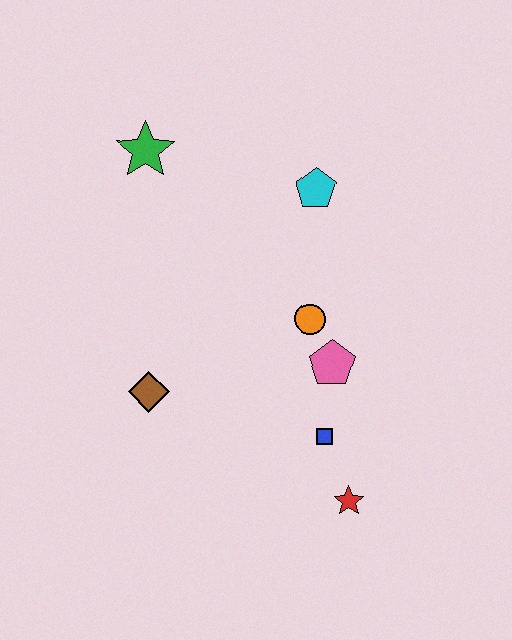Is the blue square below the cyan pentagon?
Yes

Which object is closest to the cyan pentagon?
The orange circle is closest to the cyan pentagon.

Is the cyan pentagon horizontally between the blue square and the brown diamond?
Yes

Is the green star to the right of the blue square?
No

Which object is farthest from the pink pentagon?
The green star is farthest from the pink pentagon.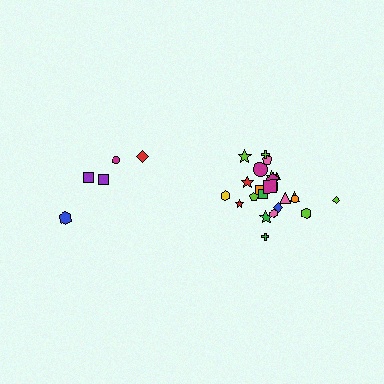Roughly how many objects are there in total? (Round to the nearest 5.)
Roughly 30 objects in total.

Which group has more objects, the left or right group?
The right group.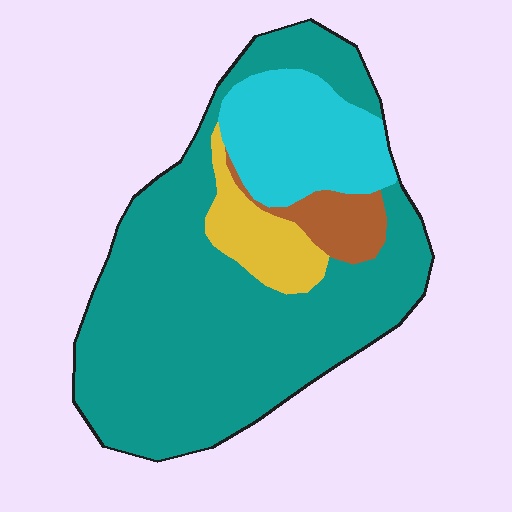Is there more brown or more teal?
Teal.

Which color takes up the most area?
Teal, at roughly 65%.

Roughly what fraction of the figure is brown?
Brown covers roughly 5% of the figure.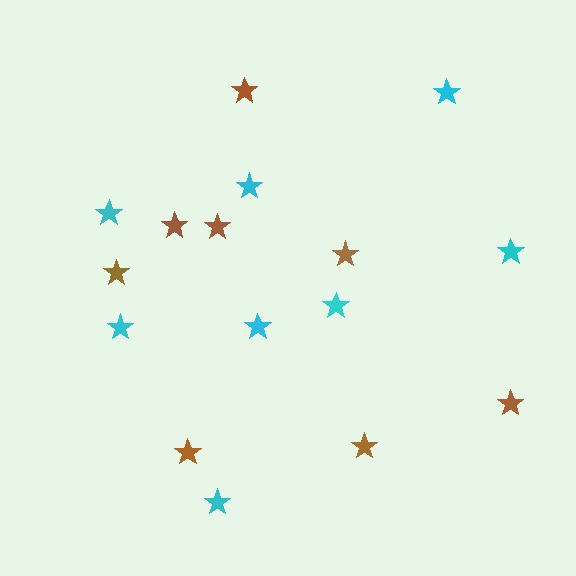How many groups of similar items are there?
There are 2 groups: one group of brown stars (8) and one group of cyan stars (8).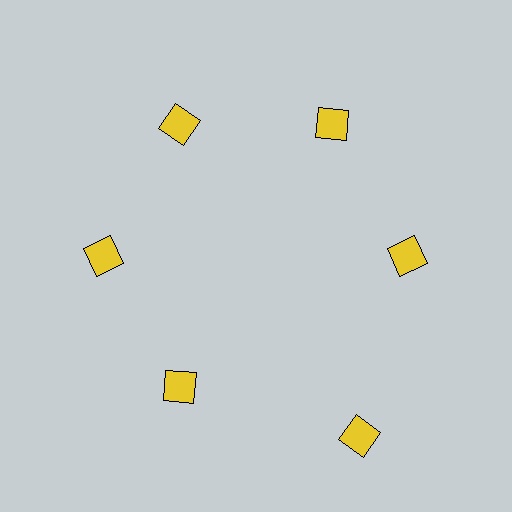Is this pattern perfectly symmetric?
No. The 6 yellow diamonds are arranged in a ring, but one element near the 5 o'clock position is pushed outward from the center, breaking the 6-fold rotational symmetry.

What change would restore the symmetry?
The symmetry would be restored by moving it inward, back onto the ring so that all 6 diamonds sit at equal angles and equal distance from the center.